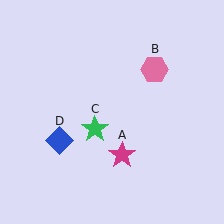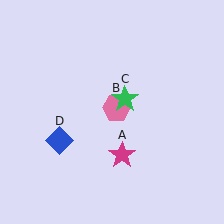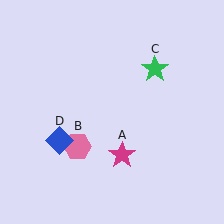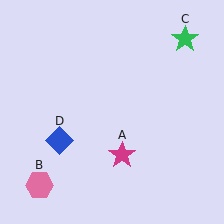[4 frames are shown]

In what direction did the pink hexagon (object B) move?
The pink hexagon (object B) moved down and to the left.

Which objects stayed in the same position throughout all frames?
Magenta star (object A) and blue diamond (object D) remained stationary.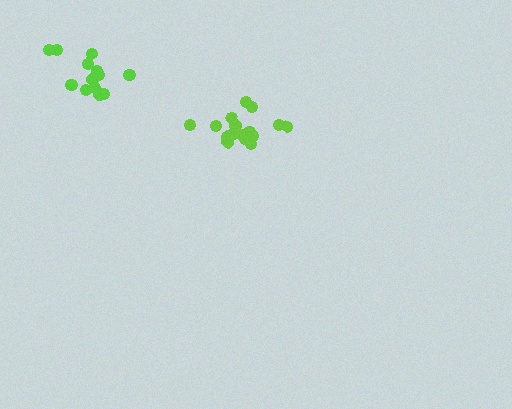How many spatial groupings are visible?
There are 2 spatial groupings.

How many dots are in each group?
Group 1: 16 dots, Group 2: 13 dots (29 total).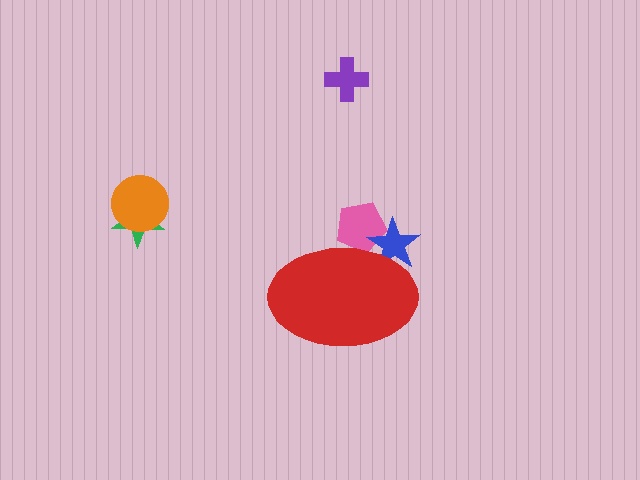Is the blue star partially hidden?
Yes, the blue star is partially hidden behind the red ellipse.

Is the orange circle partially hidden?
No, the orange circle is fully visible.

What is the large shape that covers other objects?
A red ellipse.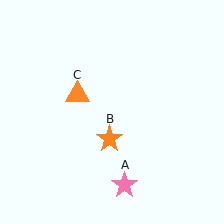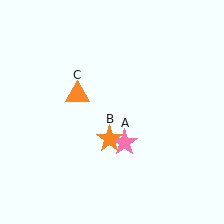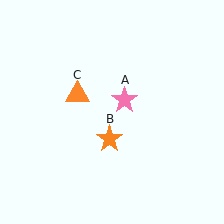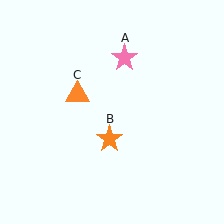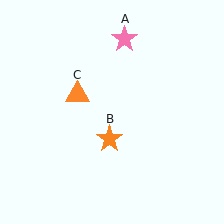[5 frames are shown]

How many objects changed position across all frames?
1 object changed position: pink star (object A).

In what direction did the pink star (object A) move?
The pink star (object A) moved up.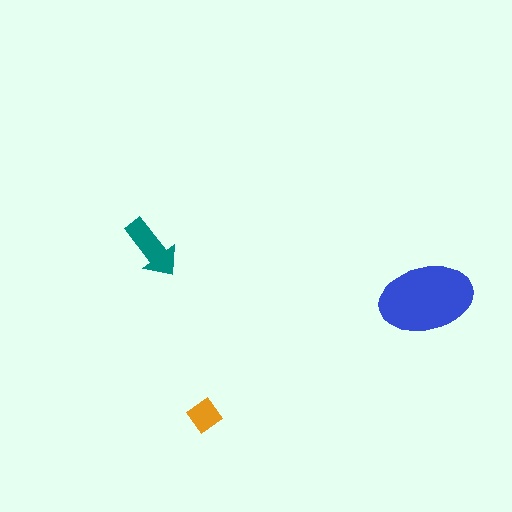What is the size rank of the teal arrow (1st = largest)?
2nd.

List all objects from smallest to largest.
The orange diamond, the teal arrow, the blue ellipse.